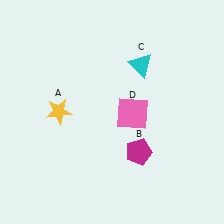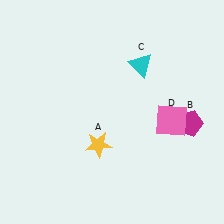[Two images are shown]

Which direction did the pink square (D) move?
The pink square (D) moved right.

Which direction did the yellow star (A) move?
The yellow star (A) moved right.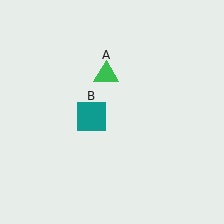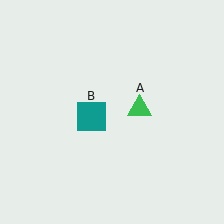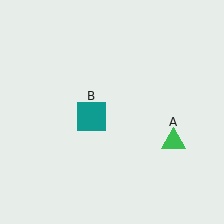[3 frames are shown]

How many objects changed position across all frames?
1 object changed position: green triangle (object A).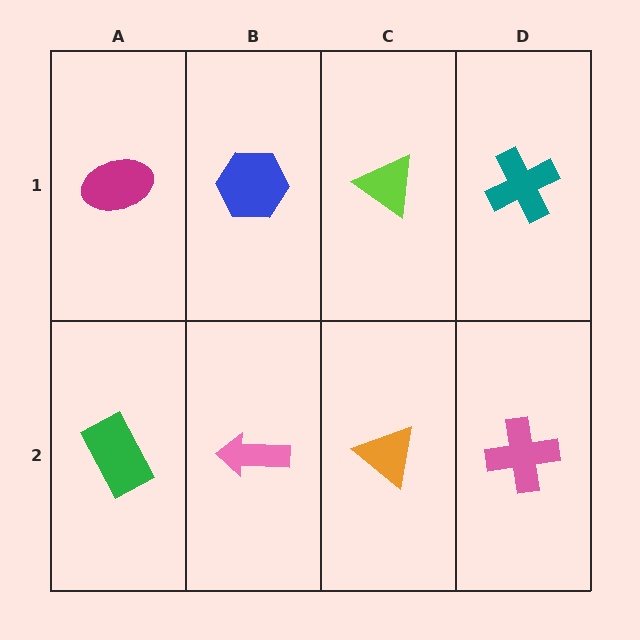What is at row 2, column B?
A pink arrow.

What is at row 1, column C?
A lime triangle.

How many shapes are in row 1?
4 shapes.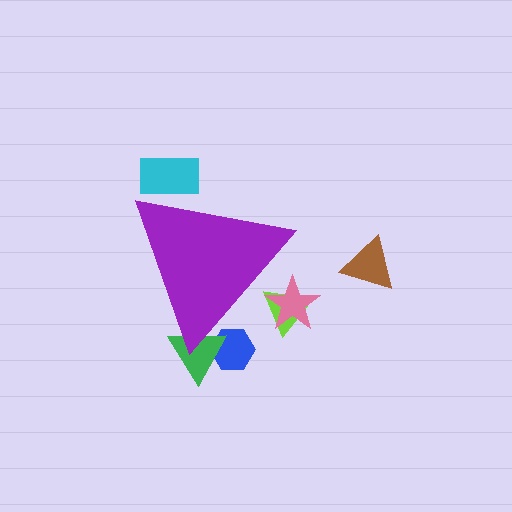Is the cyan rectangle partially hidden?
Yes, the cyan rectangle is partially hidden behind the purple triangle.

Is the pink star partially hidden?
Yes, the pink star is partially hidden behind the purple triangle.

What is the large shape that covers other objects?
A purple triangle.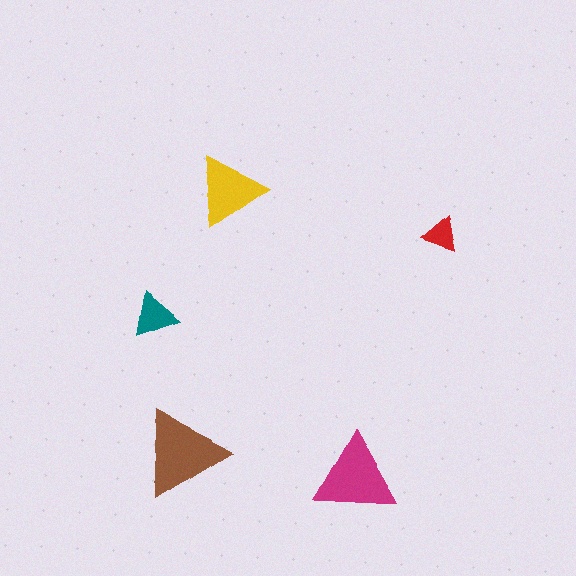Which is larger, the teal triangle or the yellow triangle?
The yellow one.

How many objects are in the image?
There are 5 objects in the image.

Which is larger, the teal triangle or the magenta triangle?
The magenta one.